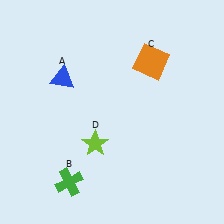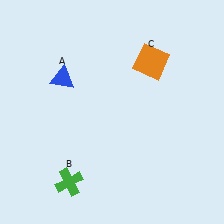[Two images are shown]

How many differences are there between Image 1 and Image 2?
There is 1 difference between the two images.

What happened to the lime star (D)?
The lime star (D) was removed in Image 2. It was in the bottom-left area of Image 1.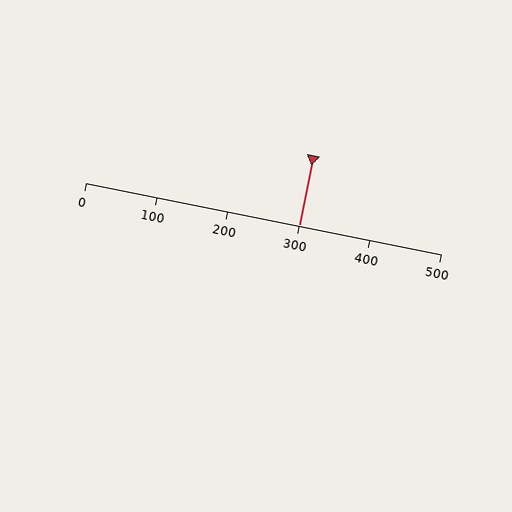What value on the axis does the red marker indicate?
The marker indicates approximately 300.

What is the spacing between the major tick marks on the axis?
The major ticks are spaced 100 apart.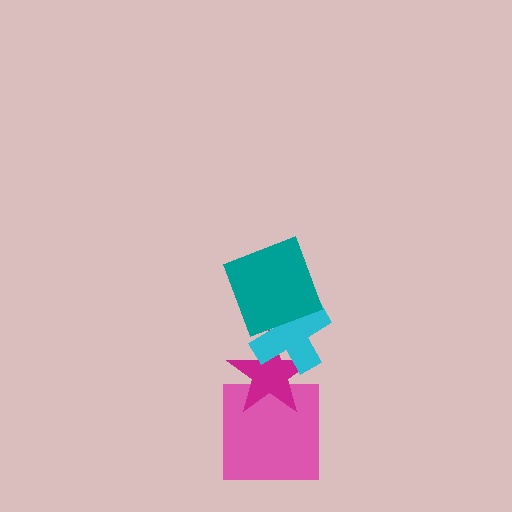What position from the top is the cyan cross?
The cyan cross is 2nd from the top.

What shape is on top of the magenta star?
The cyan cross is on top of the magenta star.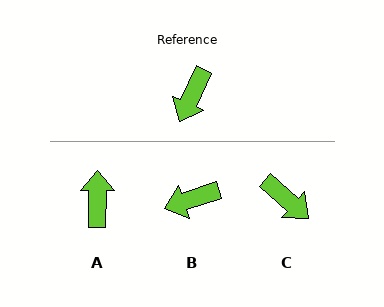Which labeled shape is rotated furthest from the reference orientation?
A, about 156 degrees away.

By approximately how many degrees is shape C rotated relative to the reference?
Approximately 73 degrees counter-clockwise.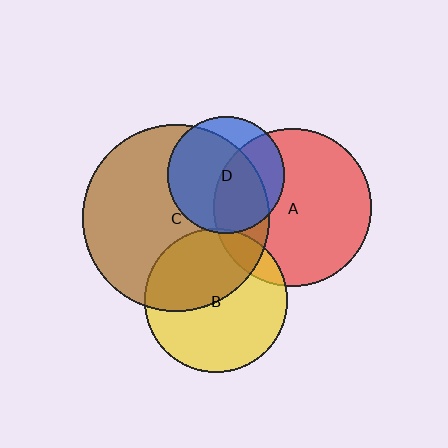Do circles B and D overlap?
Yes.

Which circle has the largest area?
Circle C (brown).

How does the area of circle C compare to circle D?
Approximately 2.6 times.